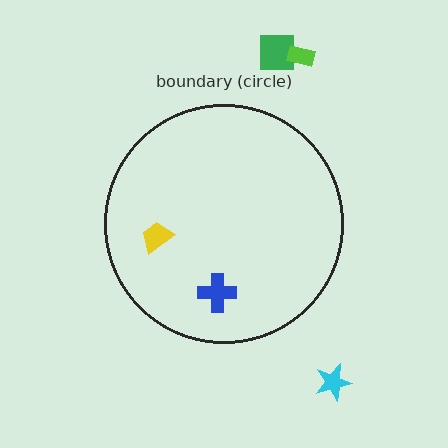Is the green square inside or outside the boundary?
Outside.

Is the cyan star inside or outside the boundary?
Outside.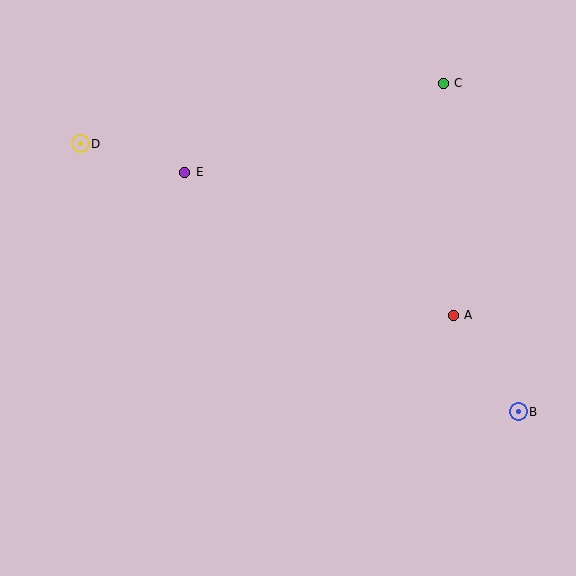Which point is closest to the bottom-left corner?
Point D is closest to the bottom-left corner.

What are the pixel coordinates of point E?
Point E is at (185, 172).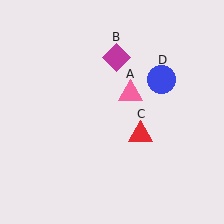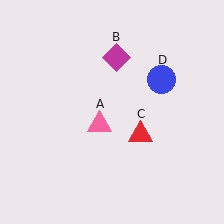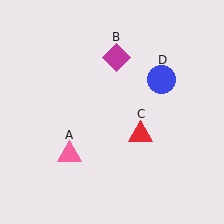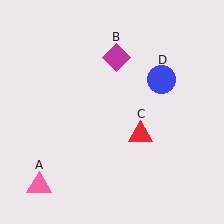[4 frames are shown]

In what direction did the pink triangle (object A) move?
The pink triangle (object A) moved down and to the left.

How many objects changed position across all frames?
1 object changed position: pink triangle (object A).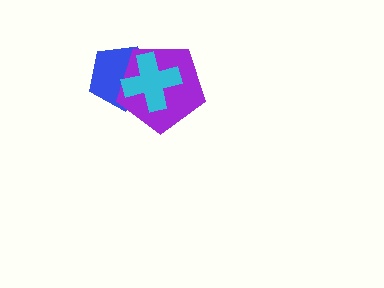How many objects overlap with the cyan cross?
2 objects overlap with the cyan cross.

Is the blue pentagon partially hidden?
Yes, it is partially covered by another shape.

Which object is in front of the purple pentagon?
The cyan cross is in front of the purple pentagon.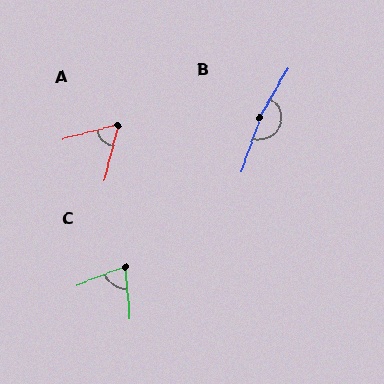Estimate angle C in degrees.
Approximately 73 degrees.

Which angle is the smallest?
A, at approximately 61 degrees.